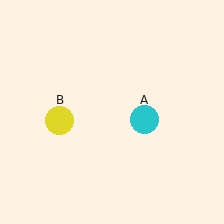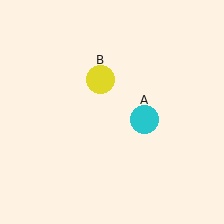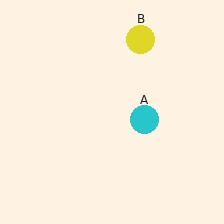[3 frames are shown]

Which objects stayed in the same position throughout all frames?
Cyan circle (object A) remained stationary.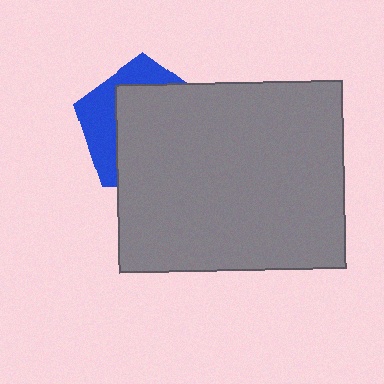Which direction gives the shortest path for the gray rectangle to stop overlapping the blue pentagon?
Moving toward the lower-right gives the shortest separation.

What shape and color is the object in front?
The object in front is a gray rectangle.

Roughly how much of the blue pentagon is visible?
A small part of it is visible (roughly 34%).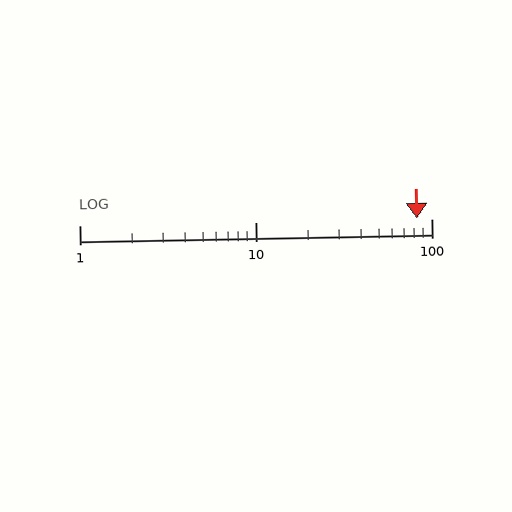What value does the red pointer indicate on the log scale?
The pointer indicates approximately 83.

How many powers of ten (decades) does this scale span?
The scale spans 2 decades, from 1 to 100.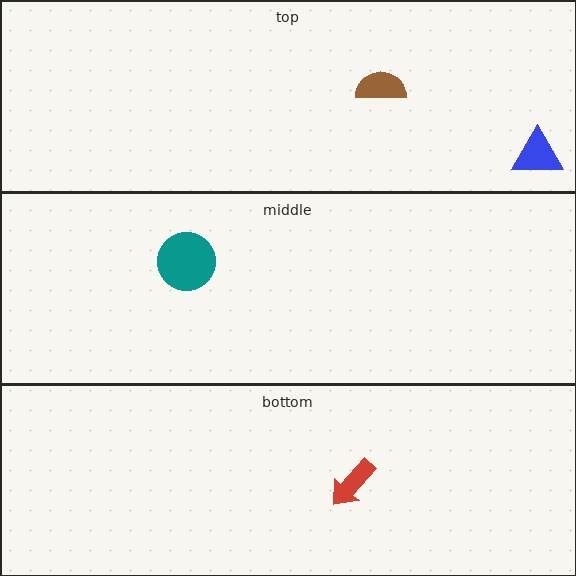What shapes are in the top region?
The blue triangle, the brown semicircle.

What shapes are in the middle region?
The teal circle.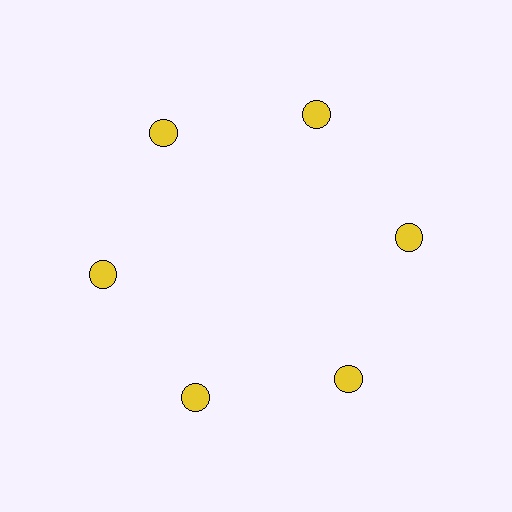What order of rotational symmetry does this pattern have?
This pattern has 6-fold rotational symmetry.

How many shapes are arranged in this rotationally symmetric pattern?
There are 6 shapes, arranged in 6 groups of 1.